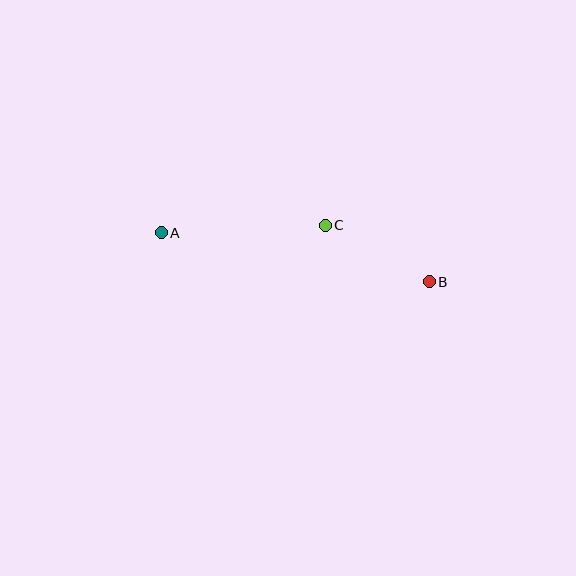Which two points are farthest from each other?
Points A and B are farthest from each other.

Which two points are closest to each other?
Points B and C are closest to each other.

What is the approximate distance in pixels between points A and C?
The distance between A and C is approximately 164 pixels.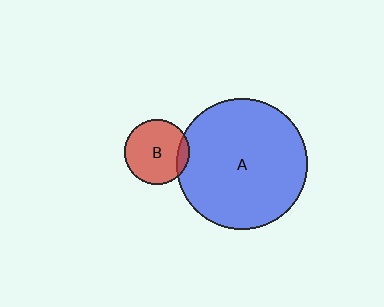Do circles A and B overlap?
Yes.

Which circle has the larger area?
Circle A (blue).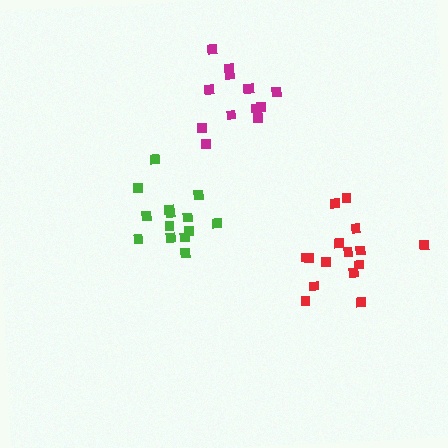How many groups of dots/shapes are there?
There are 3 groups.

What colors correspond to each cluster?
The clusters are colored: red, magenta, green.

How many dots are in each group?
Group 1: 15 dots, Group 2: 13 dots, Group 3: 14 dots (42 total).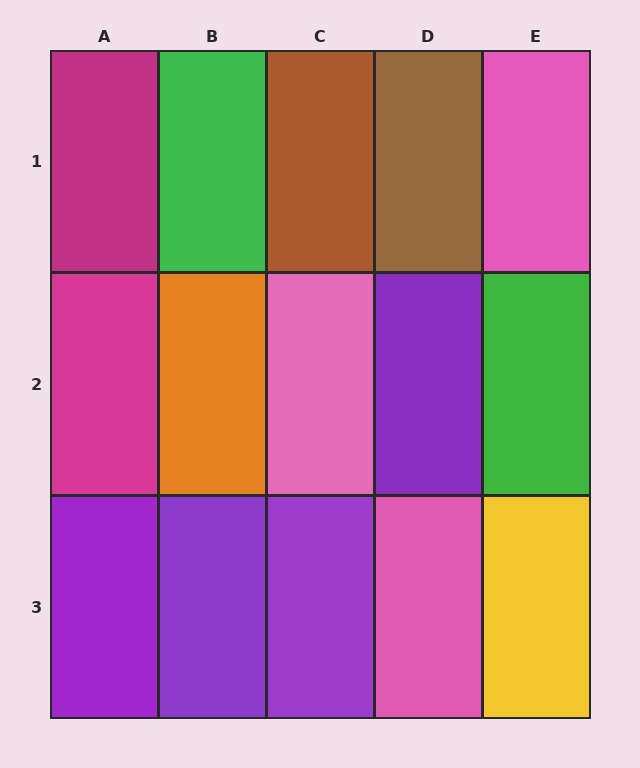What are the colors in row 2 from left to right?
Magenta, orange, pink, purple, green.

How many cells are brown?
2 cells are brown.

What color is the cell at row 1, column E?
Pink.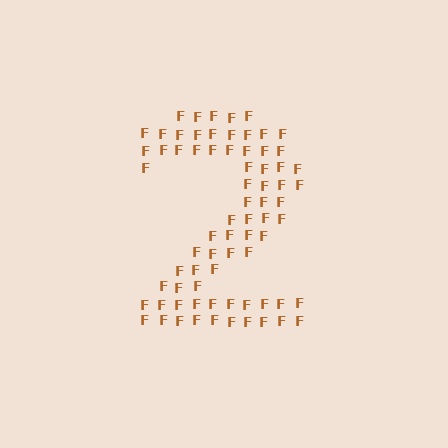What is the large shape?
The large shape is the digit 2.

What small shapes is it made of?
It is made of small letter F's.